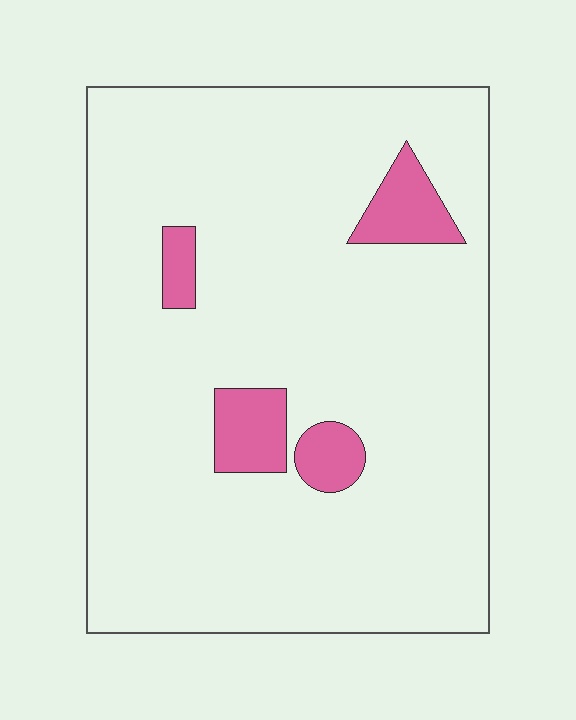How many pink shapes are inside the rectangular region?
4.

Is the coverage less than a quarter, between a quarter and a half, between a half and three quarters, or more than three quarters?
Less than a quarter.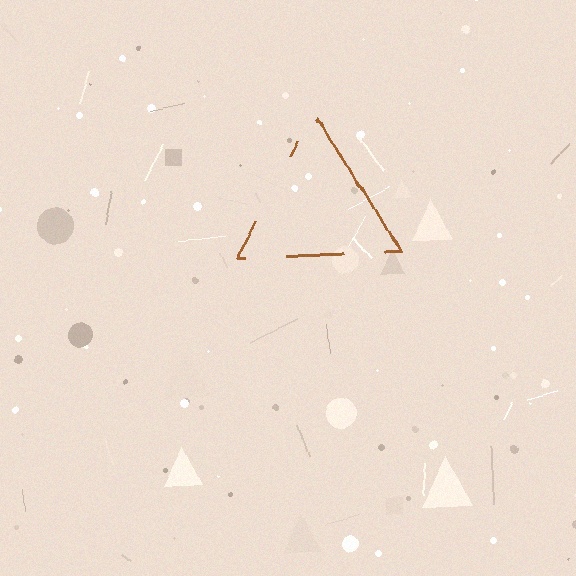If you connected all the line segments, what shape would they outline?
They would outline a triangle.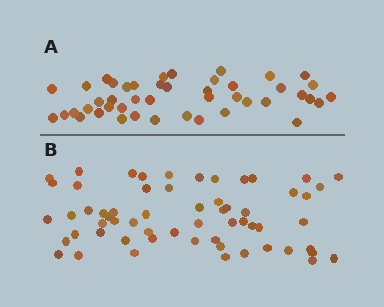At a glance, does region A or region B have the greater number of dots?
Region B (the bottom region) has more dots.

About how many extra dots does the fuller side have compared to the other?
Region B has approximately 15 more dots than region A.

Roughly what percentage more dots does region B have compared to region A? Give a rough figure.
About 35% more.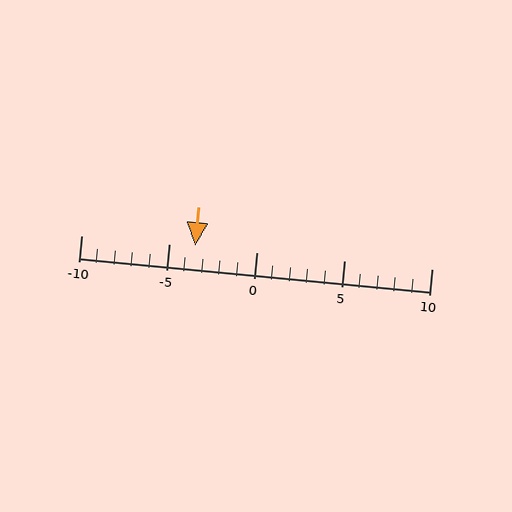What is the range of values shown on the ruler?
The ruler shows values from -10 to 10.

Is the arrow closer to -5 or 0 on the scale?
The arrow is closer to -5.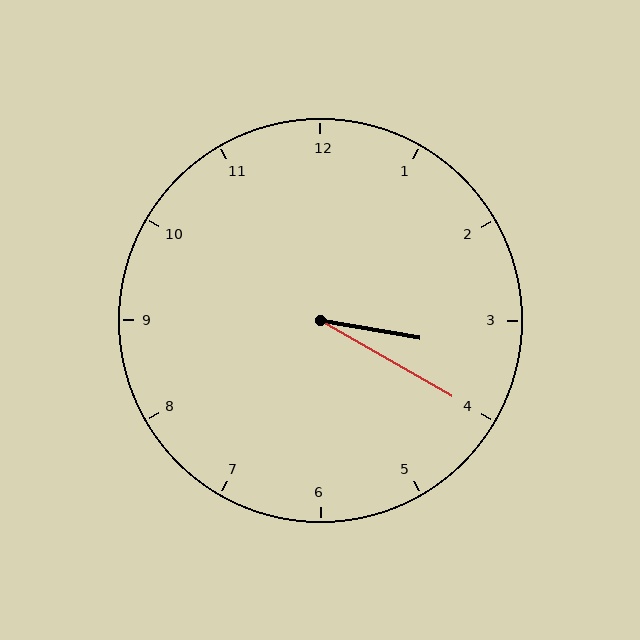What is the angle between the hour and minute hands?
Approximately 20 degrees.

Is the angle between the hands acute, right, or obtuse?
It is acute.